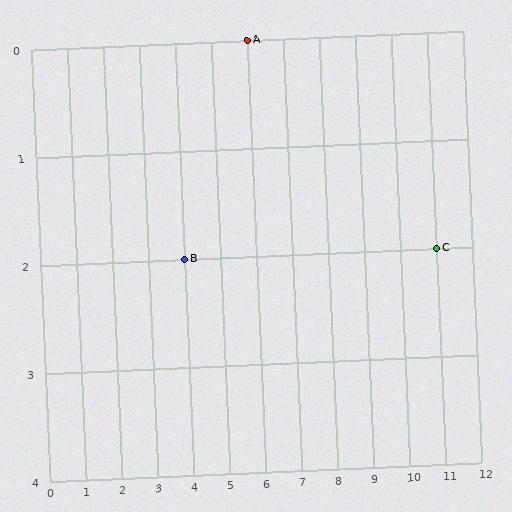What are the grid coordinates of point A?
Point A is at grid coordinates (6, 0).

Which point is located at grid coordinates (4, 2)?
Point B is at (4, 2).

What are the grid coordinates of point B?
Point B is at grid coordinates (4, 2).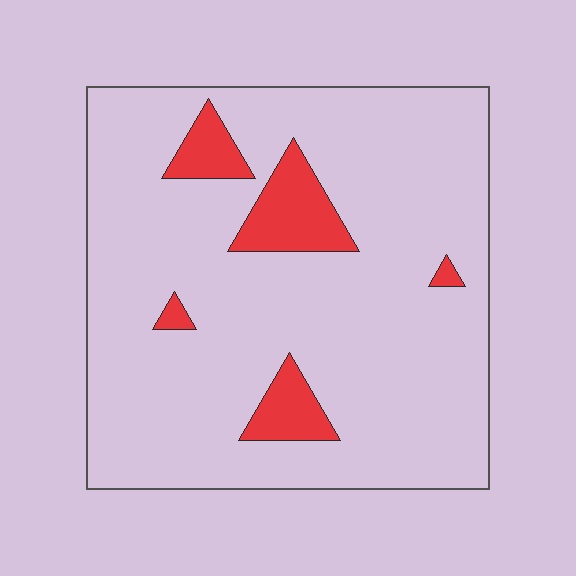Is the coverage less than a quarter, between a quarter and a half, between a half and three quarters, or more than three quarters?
Less than a quarter.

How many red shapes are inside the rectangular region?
5.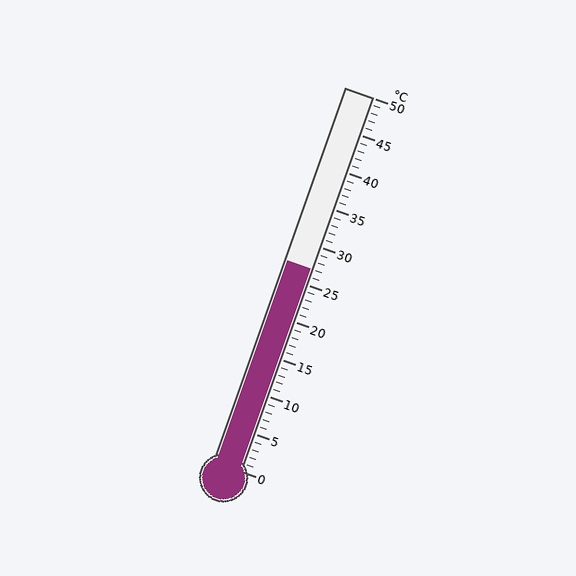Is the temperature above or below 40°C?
The temperature is below 40°C.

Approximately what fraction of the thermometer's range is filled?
The thermometer is filled to approximately 55% of its range.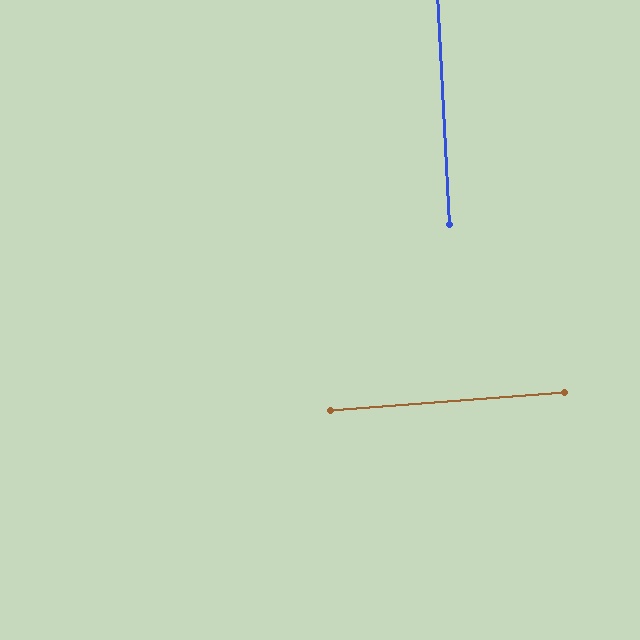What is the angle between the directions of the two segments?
Approximately 89 degrees.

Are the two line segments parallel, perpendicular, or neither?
Perpendicular — they meet at approximately 89°.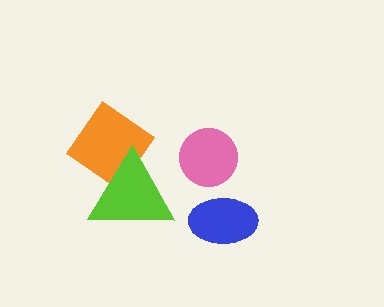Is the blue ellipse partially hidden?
No, no other shape covers it.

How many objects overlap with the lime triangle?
1 object overlaps with the lime triangle.